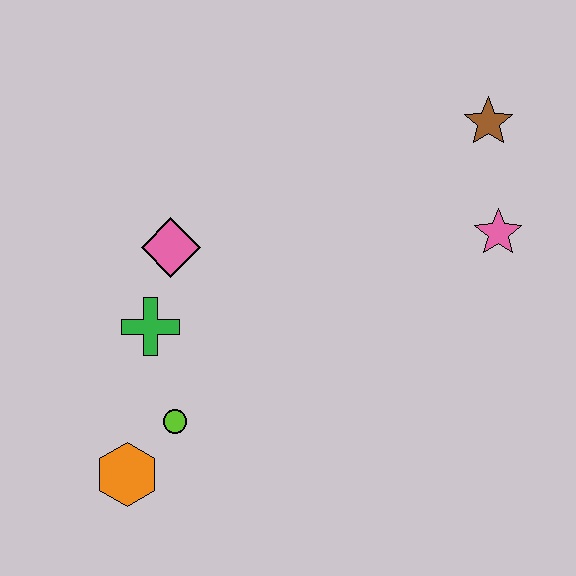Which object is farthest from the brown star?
The orange hexagon is farthest from the brown star.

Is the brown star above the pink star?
Yes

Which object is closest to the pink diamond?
The green cross is closest to the pink diamond.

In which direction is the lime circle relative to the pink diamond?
The lime circle is below the pink diamond.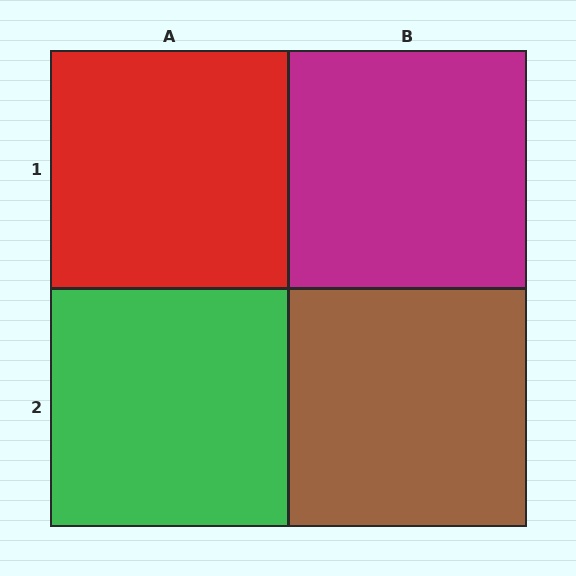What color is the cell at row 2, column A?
Green.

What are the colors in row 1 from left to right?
Red, magenta.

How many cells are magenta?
1 cell is magenta.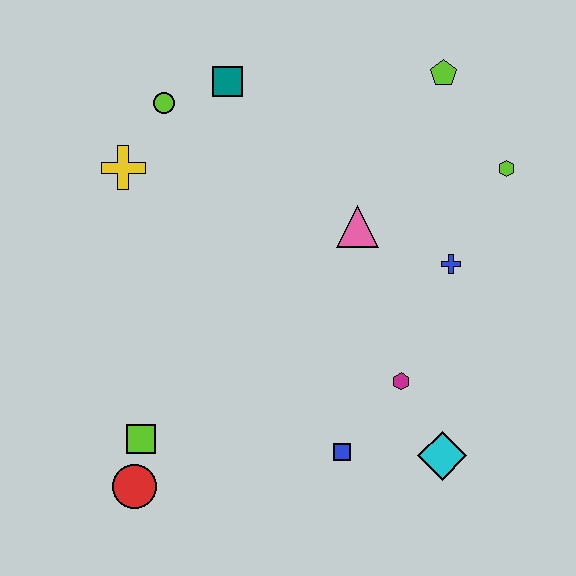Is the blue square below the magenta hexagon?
Yes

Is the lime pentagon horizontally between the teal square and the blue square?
No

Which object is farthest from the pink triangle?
The red circle is farthest from the pink triangle.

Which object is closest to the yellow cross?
The lime circle is closest to the yellow cross.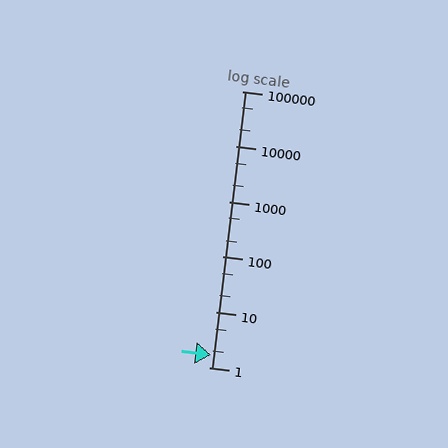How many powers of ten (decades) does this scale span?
The scale spans 5 decades, from 1 to 100000.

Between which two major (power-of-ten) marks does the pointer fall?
The pointer is between 1 and 10.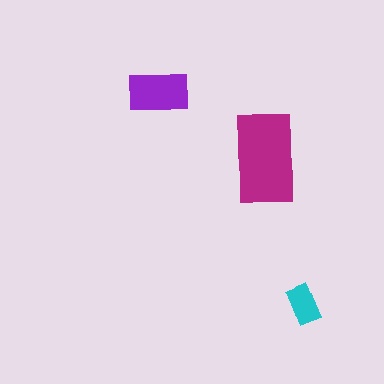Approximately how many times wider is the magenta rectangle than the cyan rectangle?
About 2.5 times wider.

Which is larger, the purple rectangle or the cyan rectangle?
The purple one.